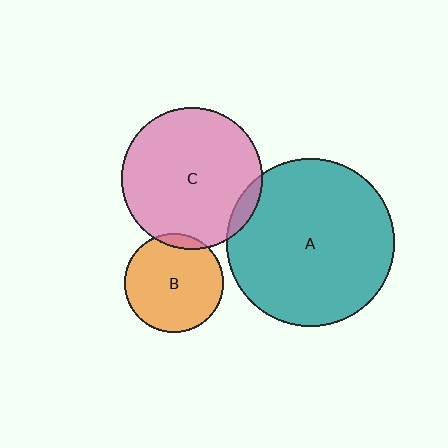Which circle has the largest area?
Circle A (teal).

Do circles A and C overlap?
Yes.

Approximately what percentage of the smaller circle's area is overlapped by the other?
Approximately 5%.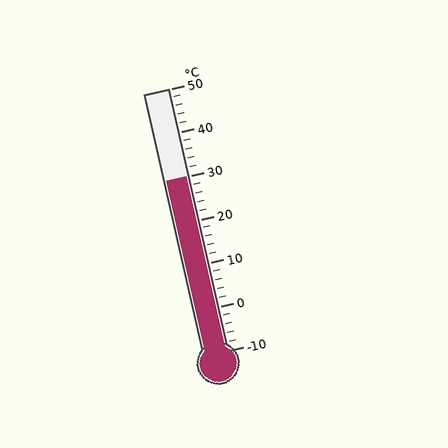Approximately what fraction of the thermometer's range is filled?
The thermometer is filled to approximately 65% of its range.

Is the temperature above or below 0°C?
The temperature is above 0°C.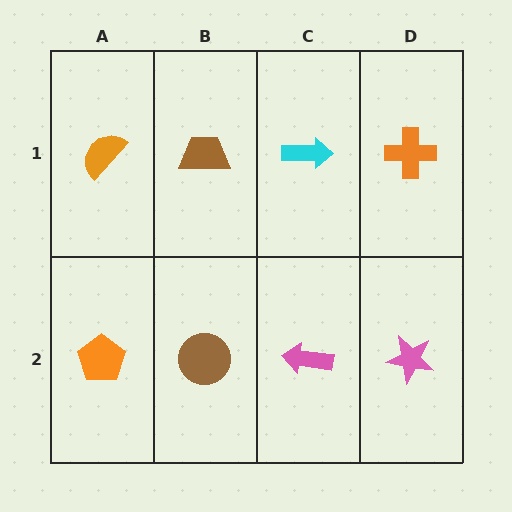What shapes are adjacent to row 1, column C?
A pink arrow (row 2, column C), a brown trapezoid (row 1, column B), an orange cross (row 1, column D).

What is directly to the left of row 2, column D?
A pink arrow.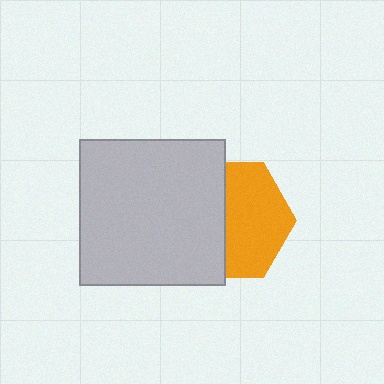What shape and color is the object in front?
The object in front is a light gray square.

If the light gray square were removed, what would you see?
You would see the complete orange hexagon.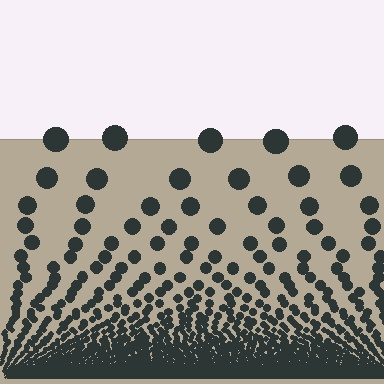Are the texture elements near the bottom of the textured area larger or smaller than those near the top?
Smaller. The gradient is inverted — elements near the bottom are smaller and denser.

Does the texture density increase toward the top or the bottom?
Density increases toward the bottom.